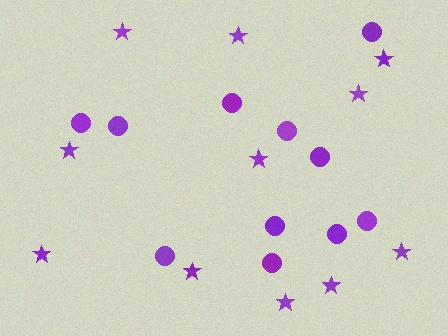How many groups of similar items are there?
There are 2 groups: one group of stars (11) and one group of circles (11).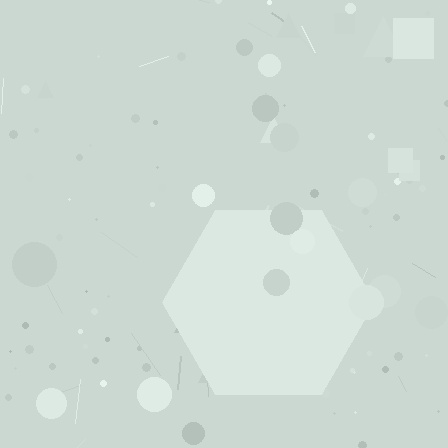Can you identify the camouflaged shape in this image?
The camouflaged shape is a hexagon.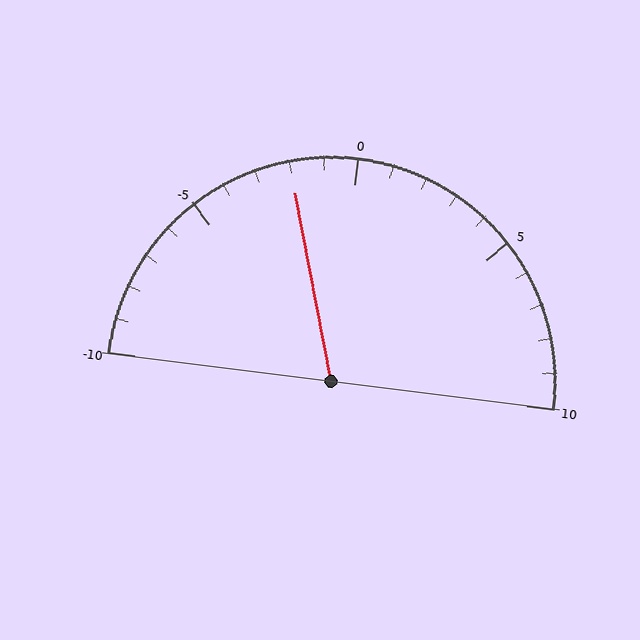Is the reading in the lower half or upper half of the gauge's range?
The reading is in the lower half of the range (-10 to 10).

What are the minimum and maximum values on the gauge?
The gauge ranges from -10 to 10.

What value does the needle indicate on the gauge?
The needle indicates approximately -2.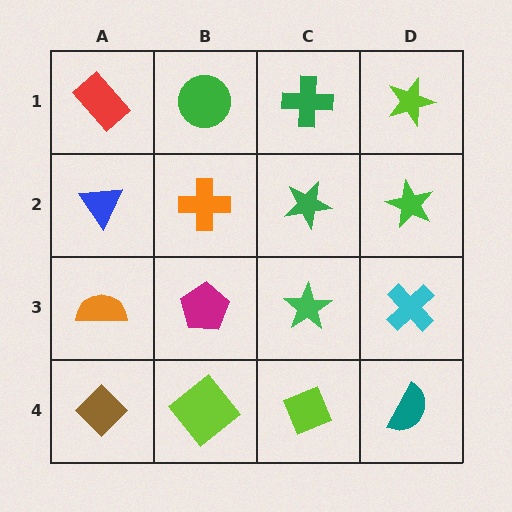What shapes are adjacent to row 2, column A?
A red rectangle (row 1, column A), an orange semicircle (row 3, column A), an orange cross (row 2, column B).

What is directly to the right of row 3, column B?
A green star.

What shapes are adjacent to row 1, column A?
A blue triangle (row 2, column A), a green circle (row 1, column B).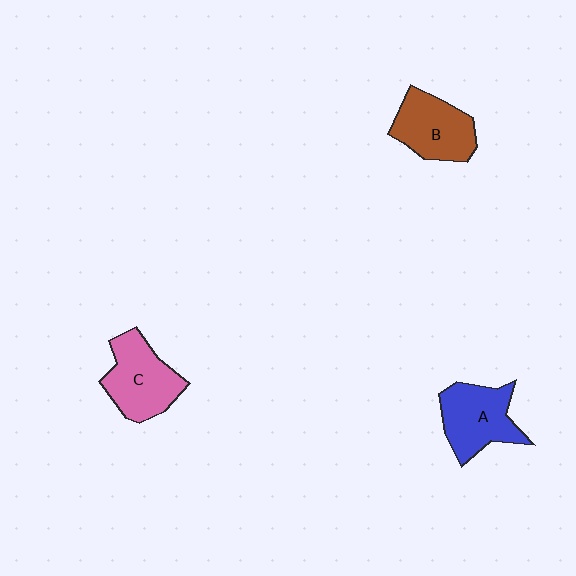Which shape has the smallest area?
Shape B (brown).